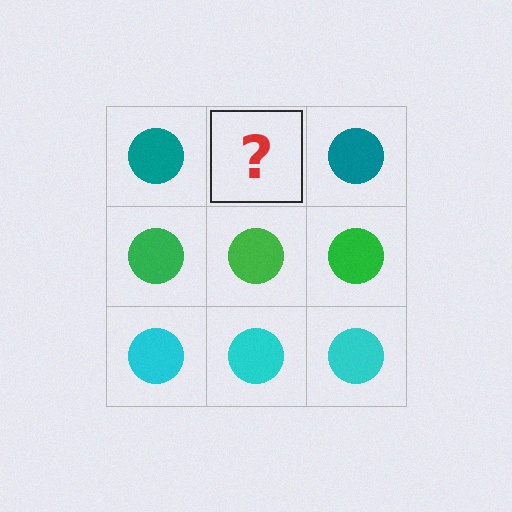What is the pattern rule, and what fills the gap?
The rule is that each row has a consistent color. The gap should be filled with a teal circle.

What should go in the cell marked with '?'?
The missing cell should contain a teal circle.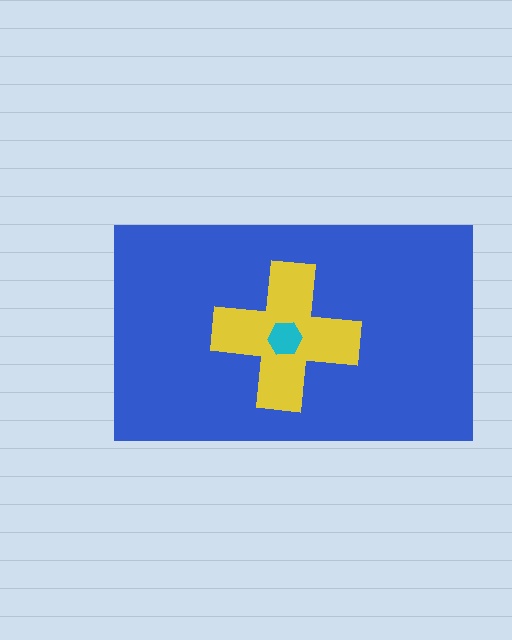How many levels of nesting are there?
3.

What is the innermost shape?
The cyan hexagon.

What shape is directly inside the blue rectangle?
The yellow cross.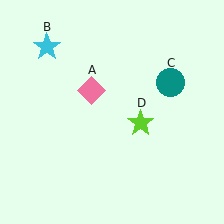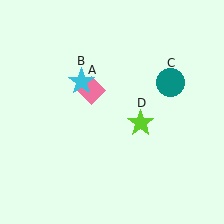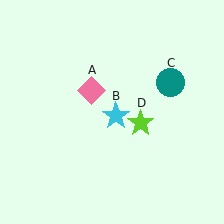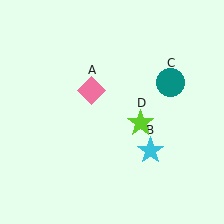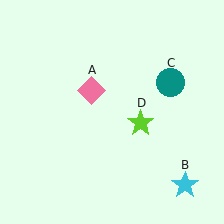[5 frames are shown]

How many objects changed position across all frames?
1 object changed position: cyan star (object B).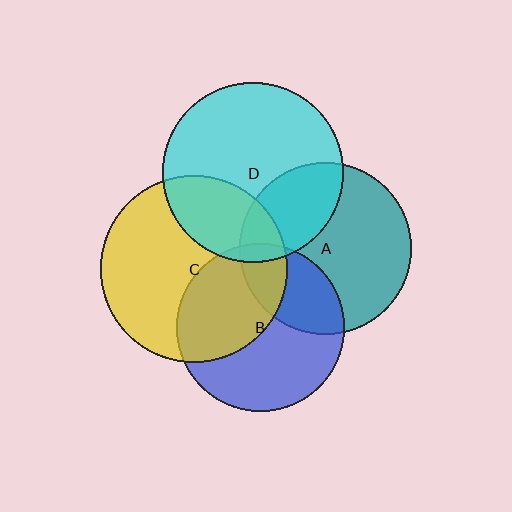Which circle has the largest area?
Circle C (yellow).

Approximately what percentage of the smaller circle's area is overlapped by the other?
Approximately 5%.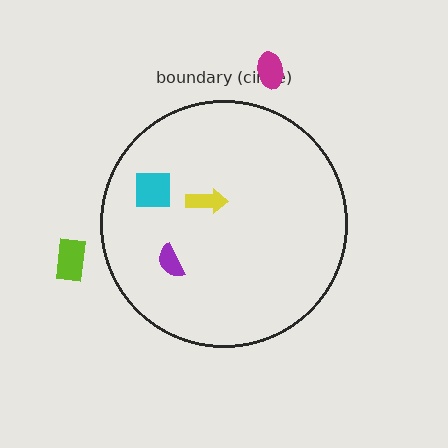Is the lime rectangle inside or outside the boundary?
Outside.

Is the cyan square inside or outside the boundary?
Inside.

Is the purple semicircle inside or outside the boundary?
Inside.